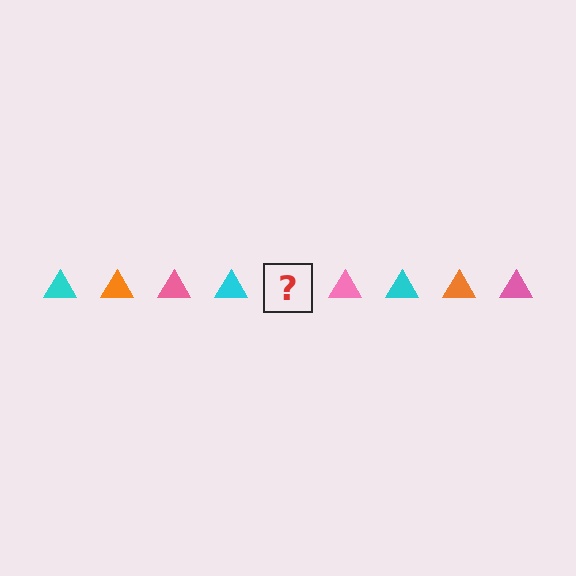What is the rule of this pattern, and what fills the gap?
The rule is that the pattern cycles through cyan, orange, pink triangles. The gap should be filled with an orange triangle.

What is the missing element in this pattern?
The missing element is an orange triangle.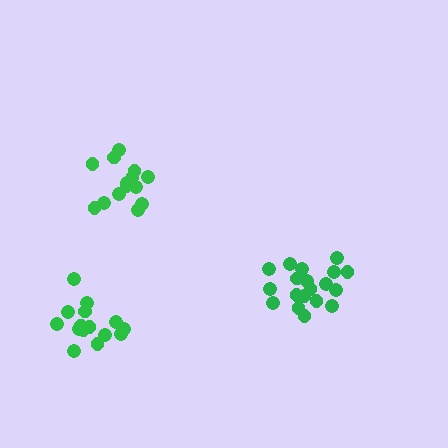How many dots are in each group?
Group 1: 14 dots, Group 2: 15 dots, Group 3: 19 dots (48 total).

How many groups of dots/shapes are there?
There are 3 groups.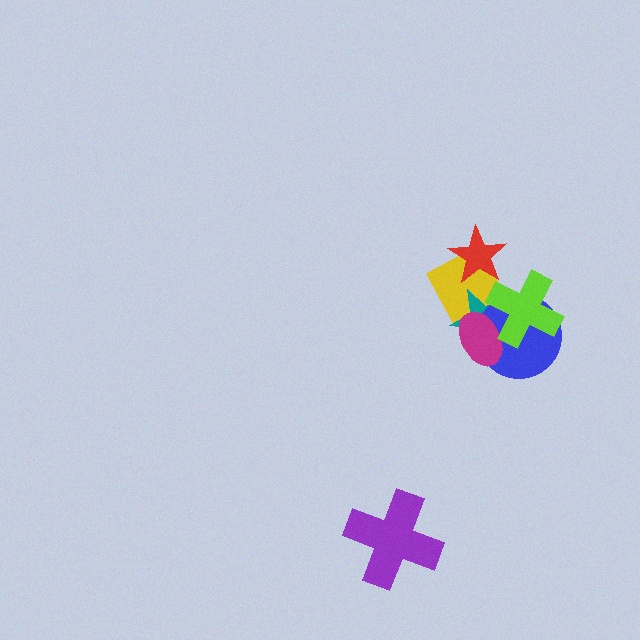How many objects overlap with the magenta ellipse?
4 objects overlap with the magenta ellipse.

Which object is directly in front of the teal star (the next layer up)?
The blue circle is directly in front of the teal star.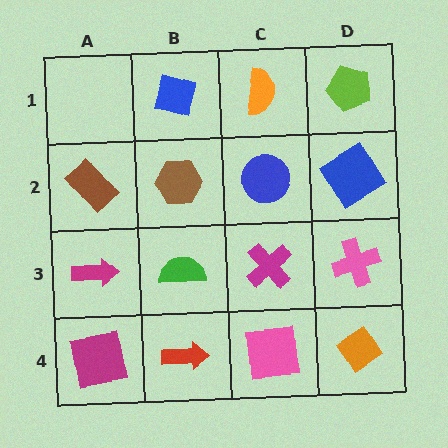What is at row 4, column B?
A red arrow.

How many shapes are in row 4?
4 shapes.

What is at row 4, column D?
An orange diamond.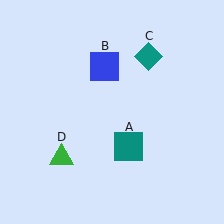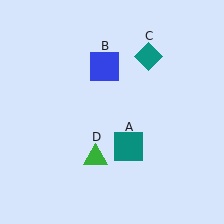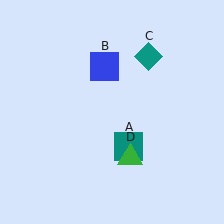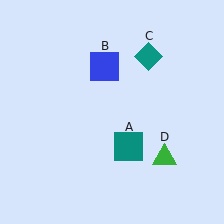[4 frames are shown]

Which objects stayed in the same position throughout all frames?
Teal square (object A) and blue square (object B) and teal diamond (object C) remained stationary.